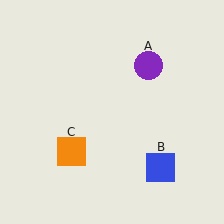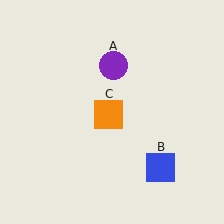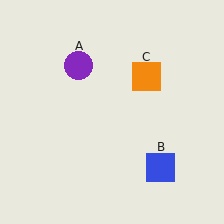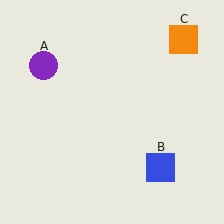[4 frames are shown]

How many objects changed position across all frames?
2 objects changed position: purple circle (object A), orange square (object C).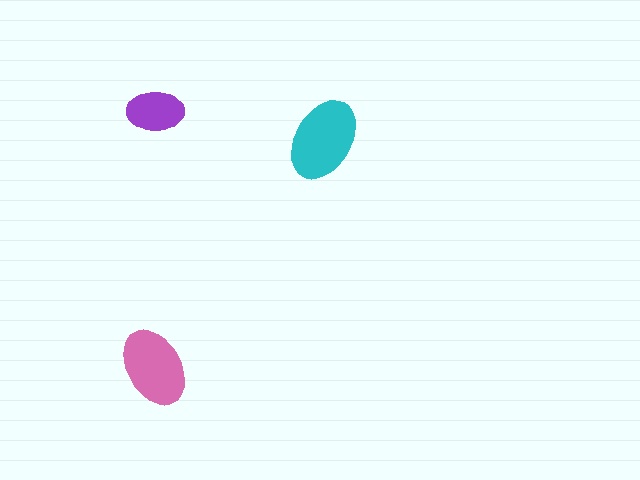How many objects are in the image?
There are 3 objects in the image.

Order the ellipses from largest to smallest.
the cyan one, the pink one, the purple one.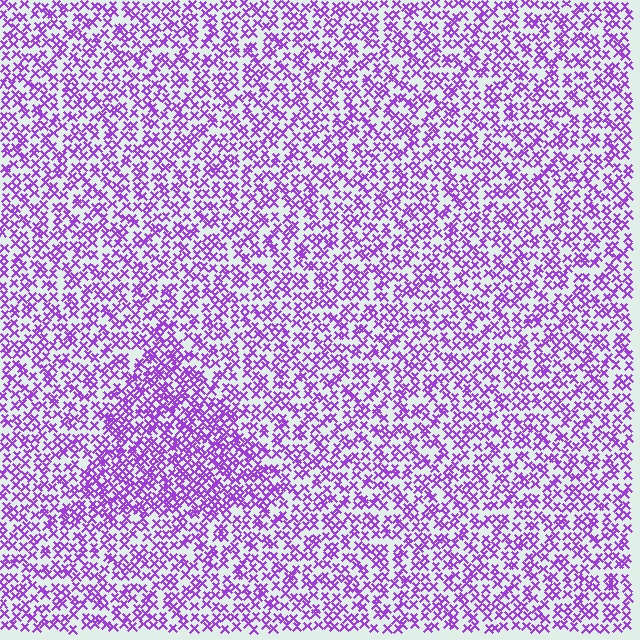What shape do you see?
I see a triangle.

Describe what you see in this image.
The image contains small purple elements arranged at two different densities. A triangle-shaped region is visible where the elements are more densely packed than the surrounding area.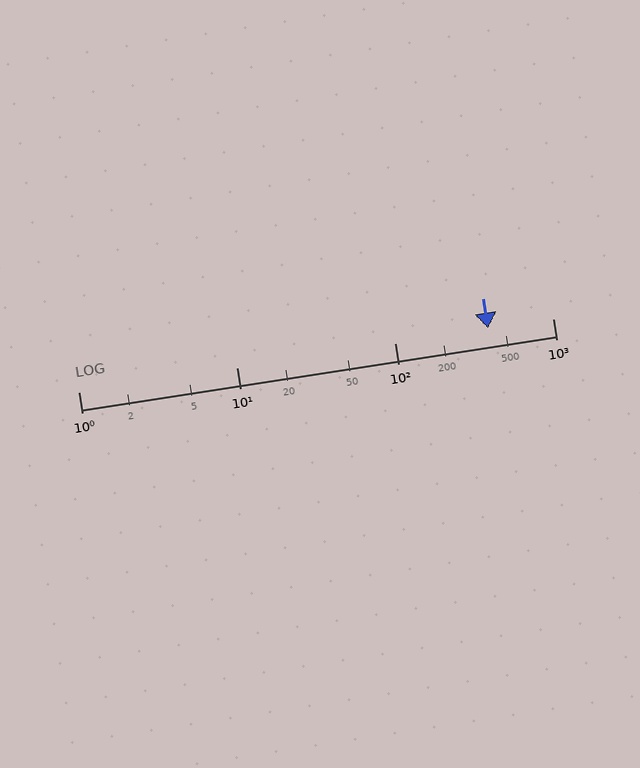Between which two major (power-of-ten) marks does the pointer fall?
The pointer is between 100 and 1000.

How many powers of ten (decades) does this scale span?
The scale spans 3 decades, from 1 to 1000.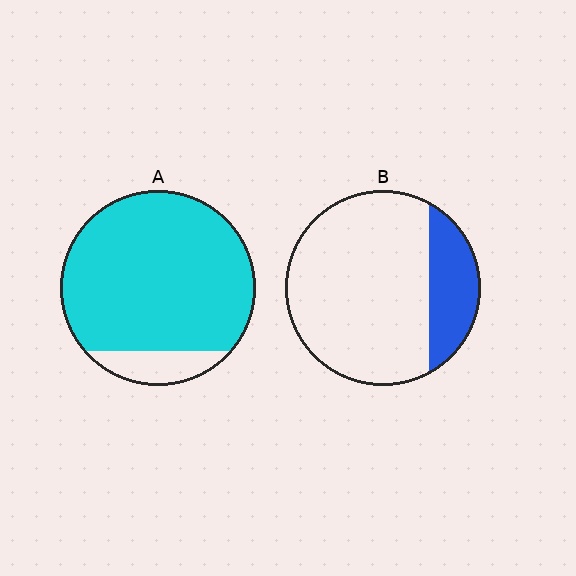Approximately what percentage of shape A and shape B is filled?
A is approximately 90% and B is approximately 20%.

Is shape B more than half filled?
No.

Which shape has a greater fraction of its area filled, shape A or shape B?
Shape A.